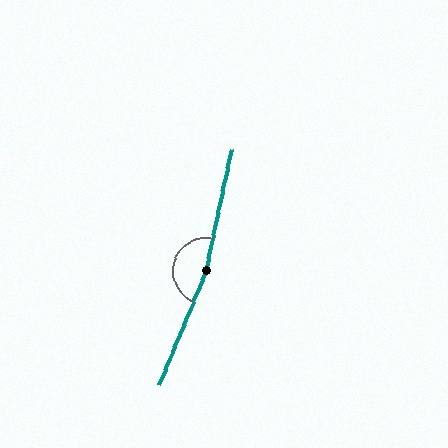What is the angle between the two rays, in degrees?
Approximately 169 degrees.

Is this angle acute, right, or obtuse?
It is obtuse.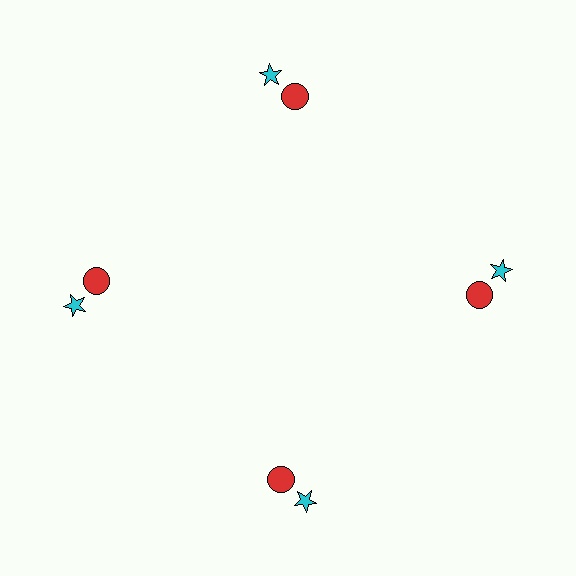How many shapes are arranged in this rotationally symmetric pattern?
There are 8 shapes, arranged in 4 groups of 2.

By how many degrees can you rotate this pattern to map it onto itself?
The pattern maps onto itself every 90 degrees of rotation.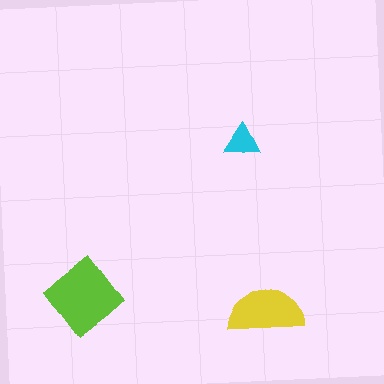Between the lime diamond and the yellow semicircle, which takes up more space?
The lime diamond.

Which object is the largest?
The lime diamond.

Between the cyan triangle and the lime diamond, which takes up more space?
The lime diamond.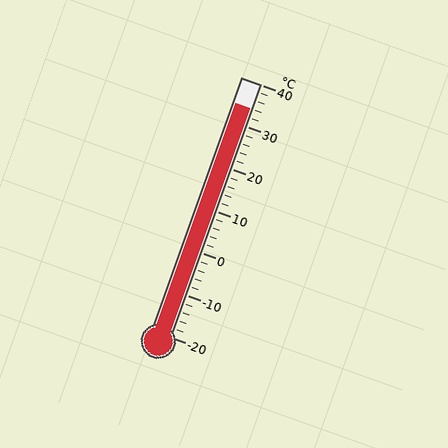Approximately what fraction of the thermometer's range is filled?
The thermometer is filled to approximately 90% of its range.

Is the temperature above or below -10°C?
The temperature is above -10°C.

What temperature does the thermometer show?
The thermometer shows approximately 34°C.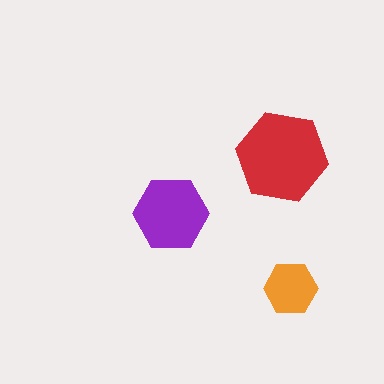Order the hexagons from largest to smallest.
the red one, the purple one, the orange one.